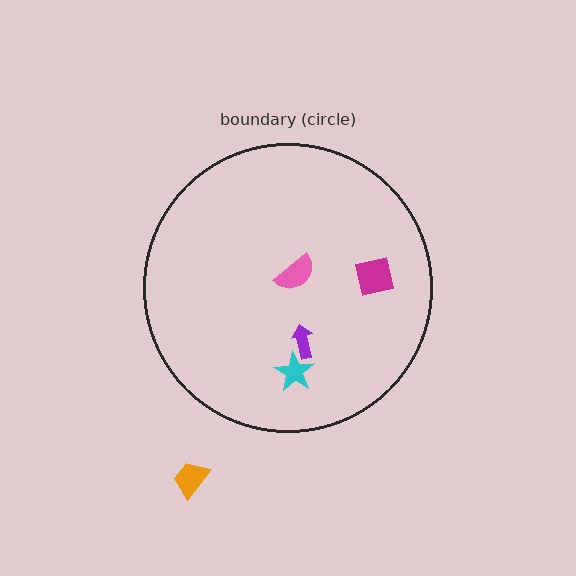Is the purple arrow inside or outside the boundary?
Inside.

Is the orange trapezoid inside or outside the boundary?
Outside.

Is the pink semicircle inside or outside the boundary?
Inside.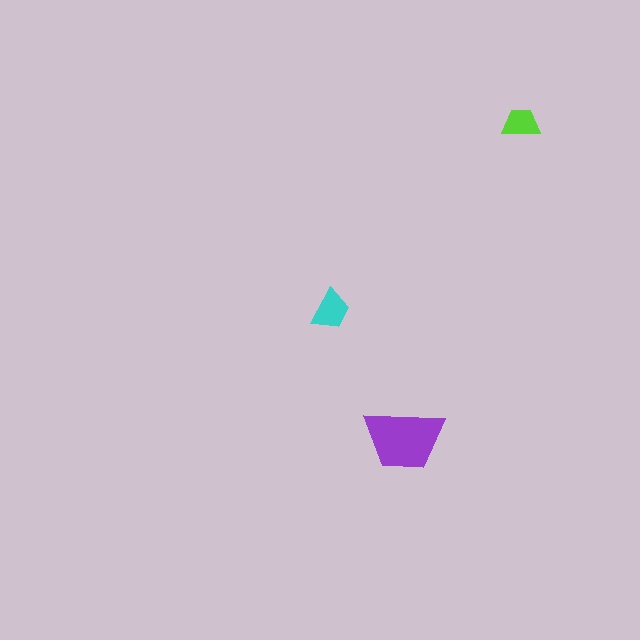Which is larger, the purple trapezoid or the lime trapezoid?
The purple one.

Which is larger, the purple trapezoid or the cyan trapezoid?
The purple one.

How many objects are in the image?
There are 3 objects in the image.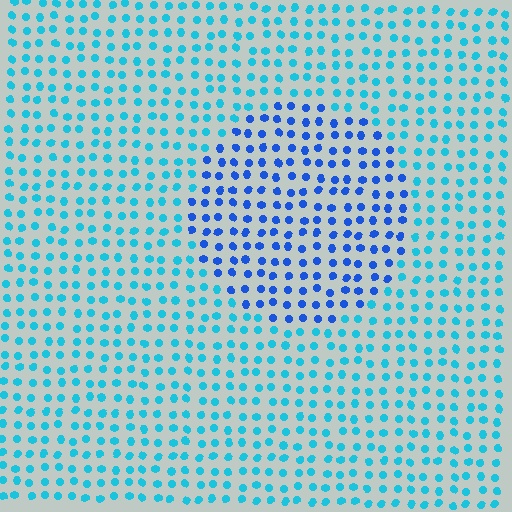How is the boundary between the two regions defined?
The boundary is defined purely by a slight shift in hue (about 34 degrees). Spacing, size, and orientation are identical on both sides.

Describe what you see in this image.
The image is filled with small cyan elements in a uniform arrangement. A circle-shaped region is visible where the elements are tinted to a slightly different hue, forming a subtle color boundary.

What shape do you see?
I see a circle.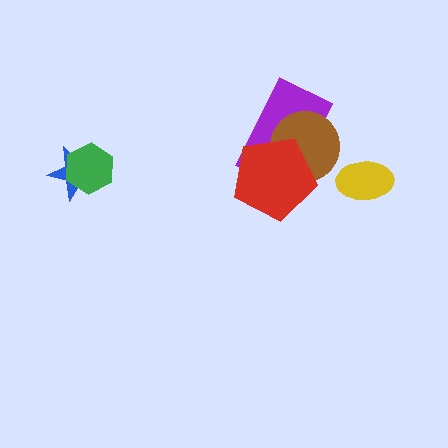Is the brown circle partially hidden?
Yes, it is partially covered by another shape.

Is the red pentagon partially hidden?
No, no other shape covers it.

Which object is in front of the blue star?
The green hexagon is in front of the blue star.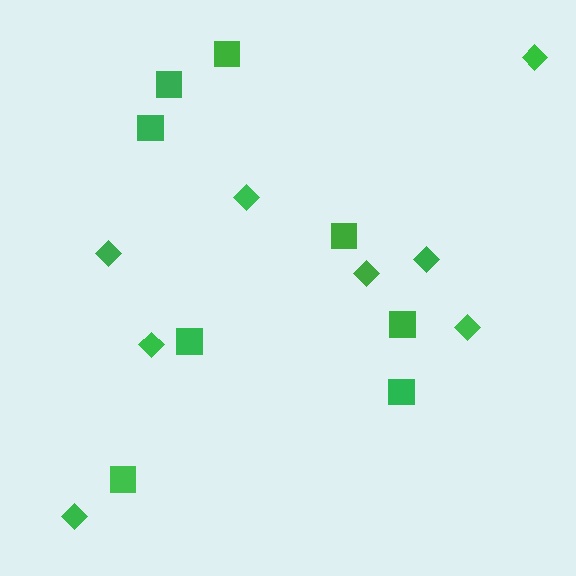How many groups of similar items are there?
There are 2 groups: one group of diamonds (8) and one group of squares (8).